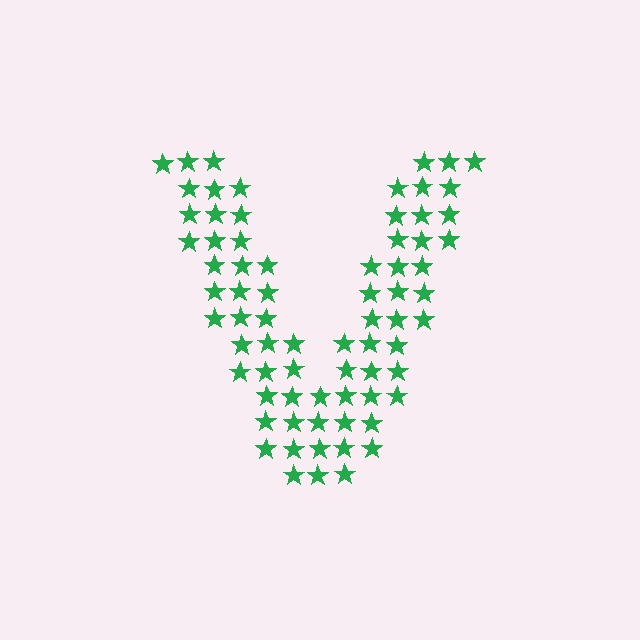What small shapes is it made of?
It is made of small stars.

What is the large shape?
The large shape is the letter V.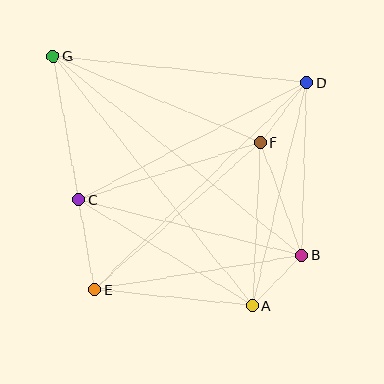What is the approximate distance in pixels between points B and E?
The distance between B and E is approximately 210 pixels.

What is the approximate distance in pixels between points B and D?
The distance between B and D is approximately 173 pixels.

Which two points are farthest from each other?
Points A and G are farthest from each other.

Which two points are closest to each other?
Points A and B are closest to each other.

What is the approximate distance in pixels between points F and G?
The distance between F and G is approximately 224 pixels.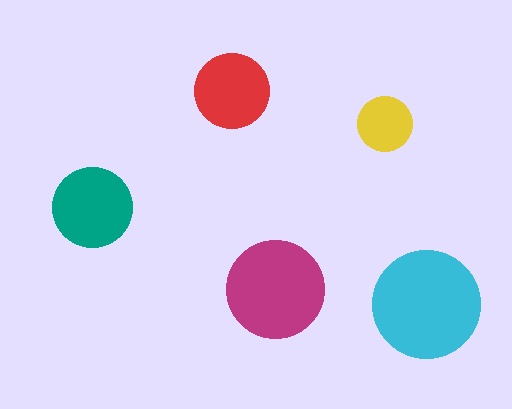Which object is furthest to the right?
The cyan circle is rightmost.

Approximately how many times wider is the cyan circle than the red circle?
About 1.5 times wider.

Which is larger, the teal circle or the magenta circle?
The magenta one.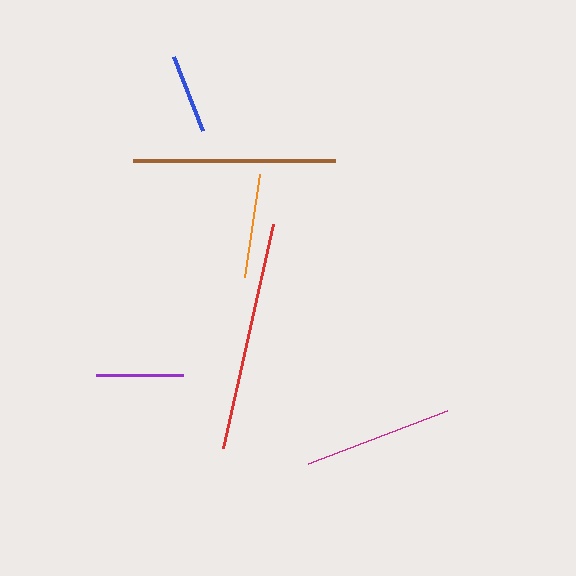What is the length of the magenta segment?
The magenta segment is approximately 149 pixels long.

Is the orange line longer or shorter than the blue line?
The orange line is longer than the blue line.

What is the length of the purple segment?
The purple segment is approximately 87 pixels long.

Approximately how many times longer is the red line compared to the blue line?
The red line is approximately 2.9 times the length of the blue line.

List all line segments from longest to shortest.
From longest to shortest: red, brown, magenta, orange, purple, blue.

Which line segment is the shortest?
The blue line is the shortest at approximately 79 pixels.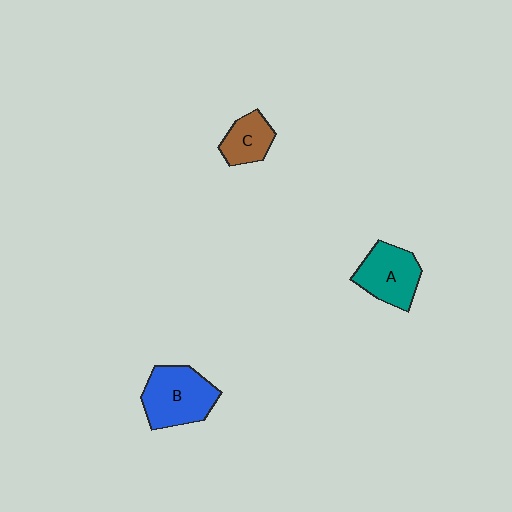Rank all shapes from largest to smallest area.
From largest to smallest: B (blue), A (teal), C (brown).